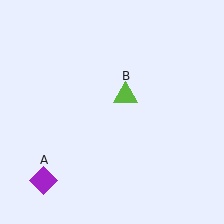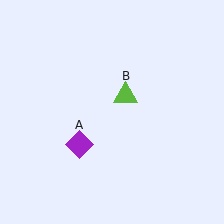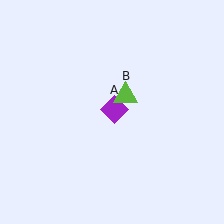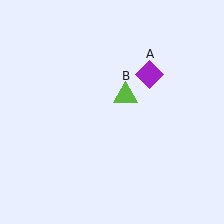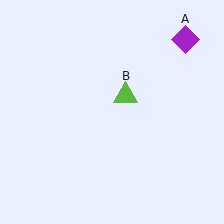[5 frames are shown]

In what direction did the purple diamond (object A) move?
The purple diamond (object A) moved up and to the right.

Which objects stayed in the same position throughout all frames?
Lime triangle (object B) remained stationary.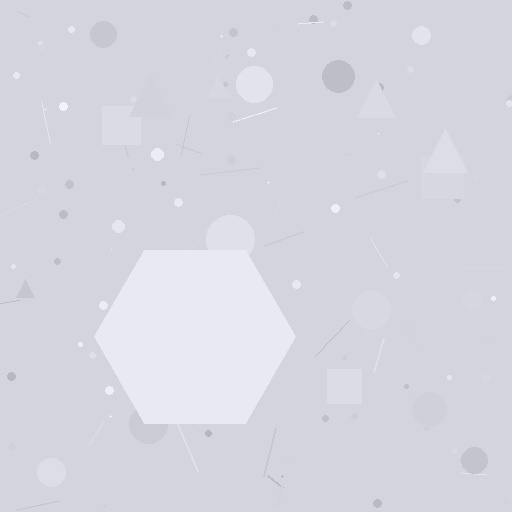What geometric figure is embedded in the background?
A hexagon is embedded in the background.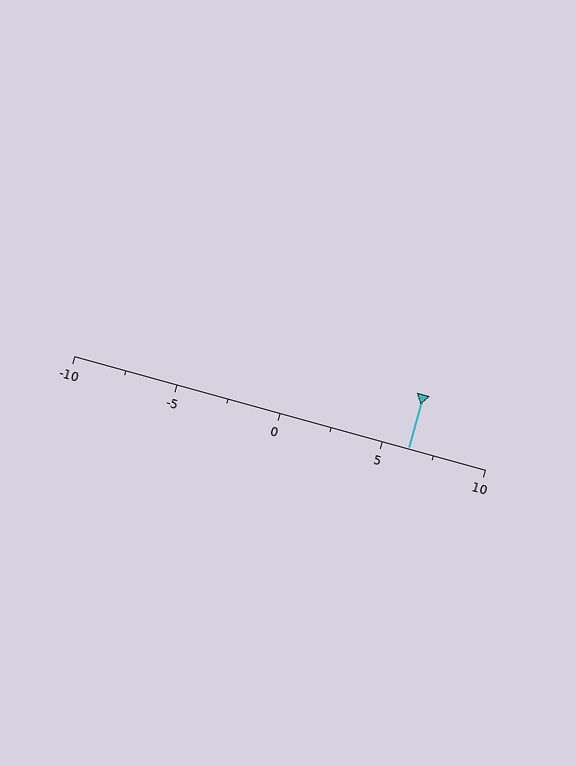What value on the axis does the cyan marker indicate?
The marker indicates approximately 6.2.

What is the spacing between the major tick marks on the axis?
The major ticks are spaced 5 apart.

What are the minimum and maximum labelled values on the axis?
The axis runs from -10 to 10.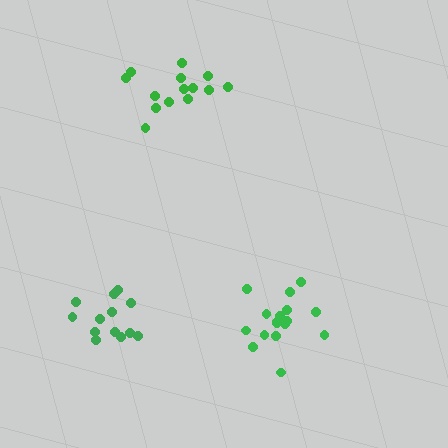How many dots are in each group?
Group 1: 17 dots, Group 2: 14 dots, Group 3: 13 dots (44 total).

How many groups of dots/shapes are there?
There are 3 groups.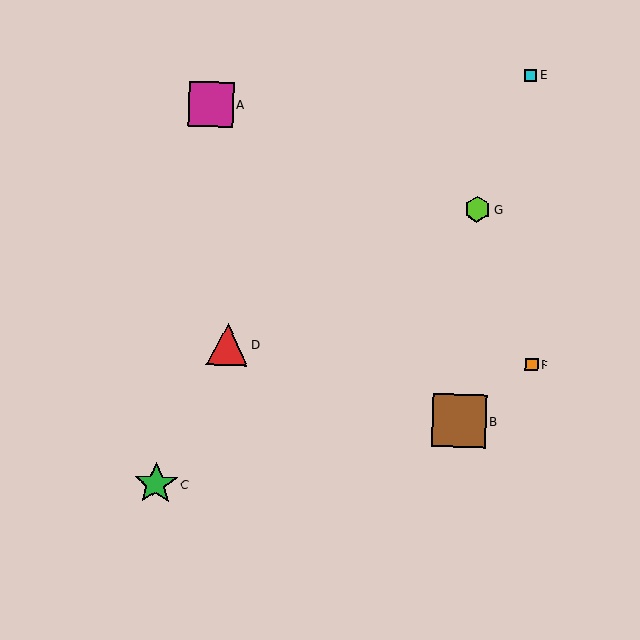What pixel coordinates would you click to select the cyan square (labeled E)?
Click at (531, 75) to select the cyan square E.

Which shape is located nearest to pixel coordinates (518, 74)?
The cyan square (labeled E) at (531, 75) is nearest to that location.